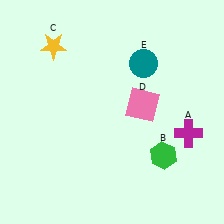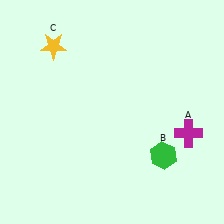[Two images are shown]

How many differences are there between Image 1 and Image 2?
There are 2 differences between the two images.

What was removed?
The pink square (D), the teal circle (E) were removed in Image 2.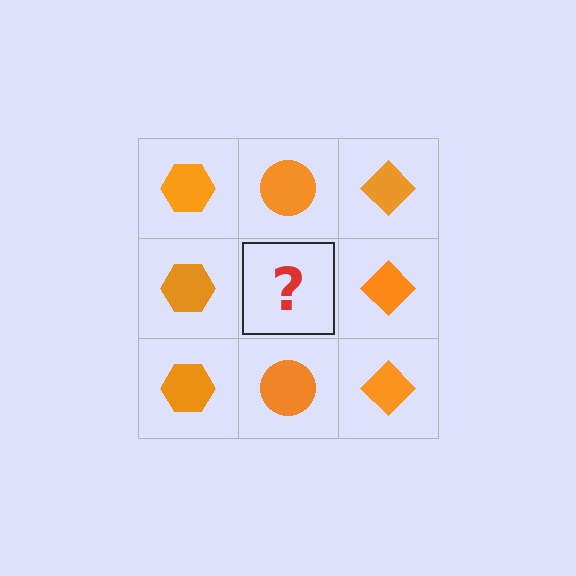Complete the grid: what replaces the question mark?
The question mark should be replaced with an orange circle.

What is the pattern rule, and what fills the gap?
The rule is that each column has a consistent shape. The gap should be filled with an orange circle.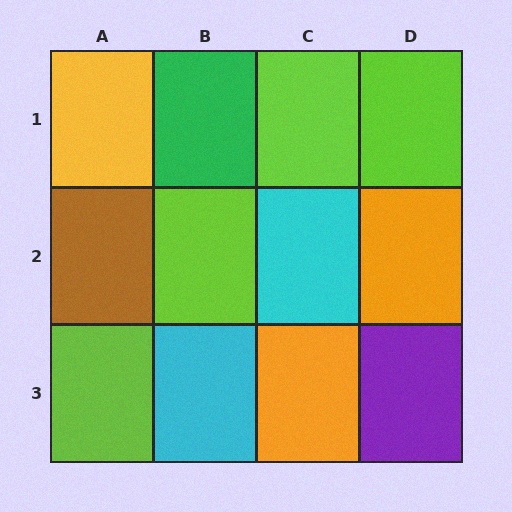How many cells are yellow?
1 cell is yellow.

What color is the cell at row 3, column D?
Purple.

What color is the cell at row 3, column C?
Orange.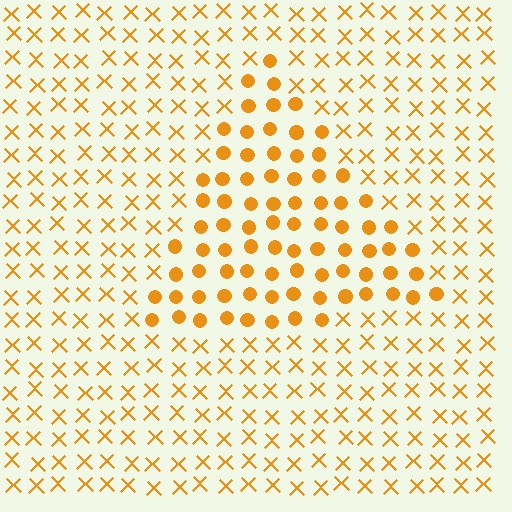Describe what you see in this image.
The image is filled with small orange elements arranged in a uniform grid. A triangle-shaped region contains circles, while the surrounding area contains X marks. The boundary is defined purely by the change in element shape.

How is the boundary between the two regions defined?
The boundary is defined by a change in element shape: circles inside vs. X marks outside. All elements share the same color and spacing.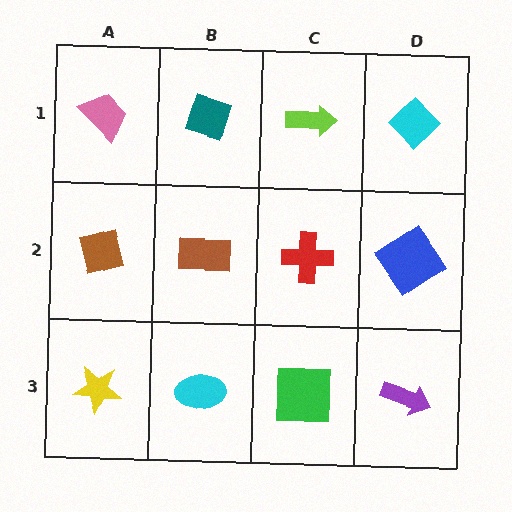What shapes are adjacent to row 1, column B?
A brown rectangle (row 2, column B), a pink trapezoid (row 1, column A), a lime arrow (row 1, column C).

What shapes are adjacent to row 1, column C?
A red cross (row 2, column C), a teal diamond (row 1, column B), a cyan diamond (row 1, column D).